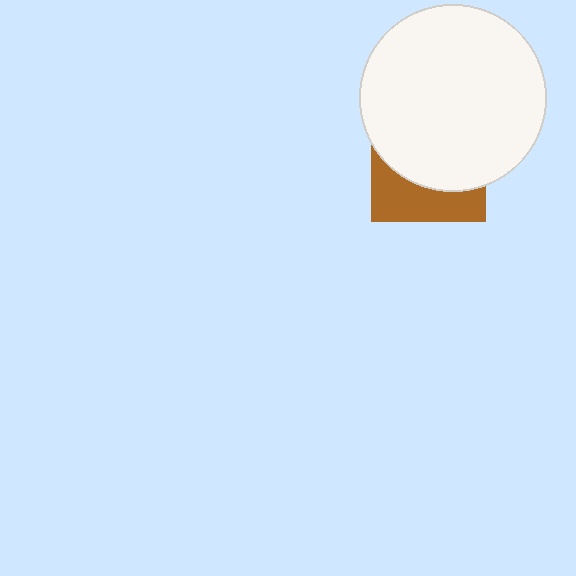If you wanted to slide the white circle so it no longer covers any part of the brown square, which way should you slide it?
Slide it up — that is the most direct way to separate the two shapes.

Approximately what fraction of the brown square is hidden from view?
Roughly 65% of the brown square is hidden behind the white circle.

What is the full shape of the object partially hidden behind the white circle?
The partially hidden object is a brown square.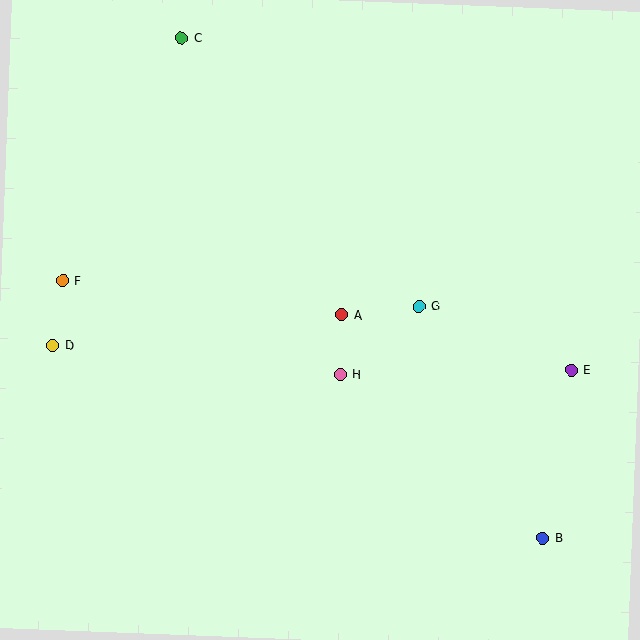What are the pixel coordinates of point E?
Point E is at (571, 370).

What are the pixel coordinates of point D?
Point D is at (53, 345).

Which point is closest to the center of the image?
Point A at (342, 315) is closest to the center.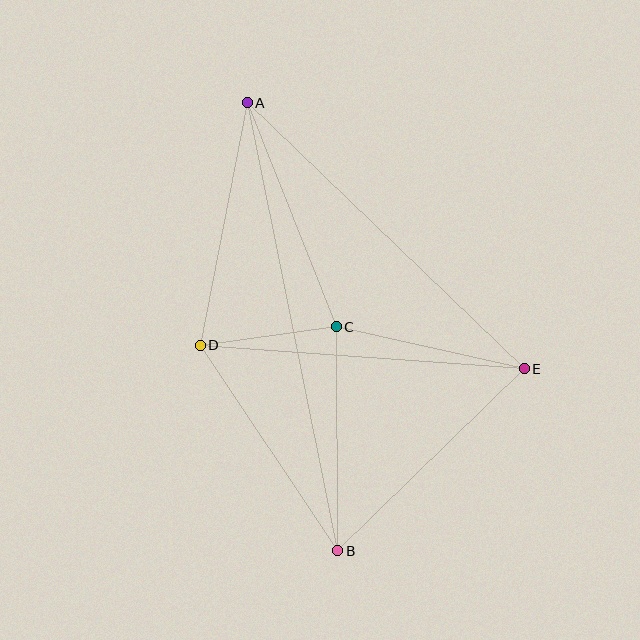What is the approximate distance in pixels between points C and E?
The distance between C and E is approximately 193 pixels.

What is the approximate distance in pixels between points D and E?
The distance between D and E is approximately 325 pixels.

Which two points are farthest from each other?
Points A and B are farthest from each other.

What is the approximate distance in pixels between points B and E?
The distance between B and E is approximately 260 pixels.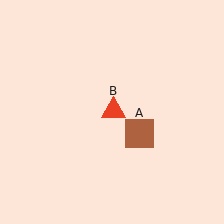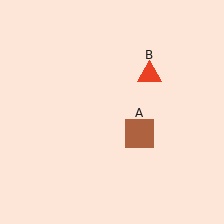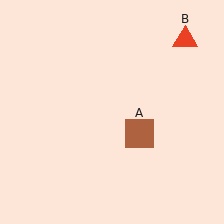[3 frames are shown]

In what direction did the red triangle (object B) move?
The red triangle (object B) moved up and to the right.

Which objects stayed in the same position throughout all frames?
Brown square (object A) remained stationary.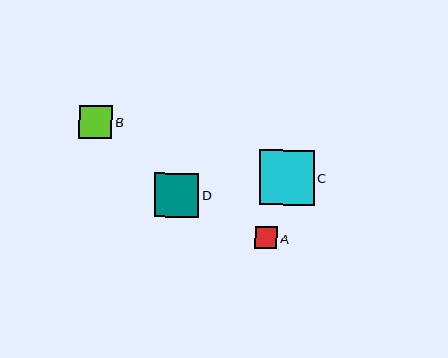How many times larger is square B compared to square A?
Square B is approximately 1.5 times the size of square A.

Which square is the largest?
Square C is the largest with a size of approximately 55 pixels.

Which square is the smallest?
Square A is the smallest with a size of approximately 22 pixels.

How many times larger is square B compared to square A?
Square B is approximately 1.5 times the size of square A.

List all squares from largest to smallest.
From largest to smallest: C, D, B, A.